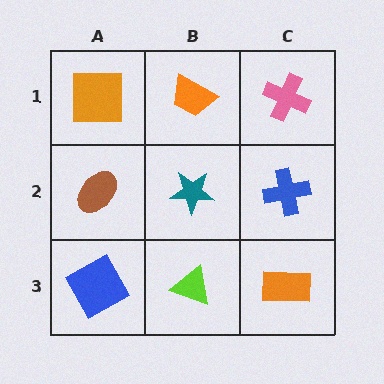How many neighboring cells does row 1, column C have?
2.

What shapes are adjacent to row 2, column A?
An orange square (row 1, column A), a blue square (row 3, column A), a teal star (row 2, column B).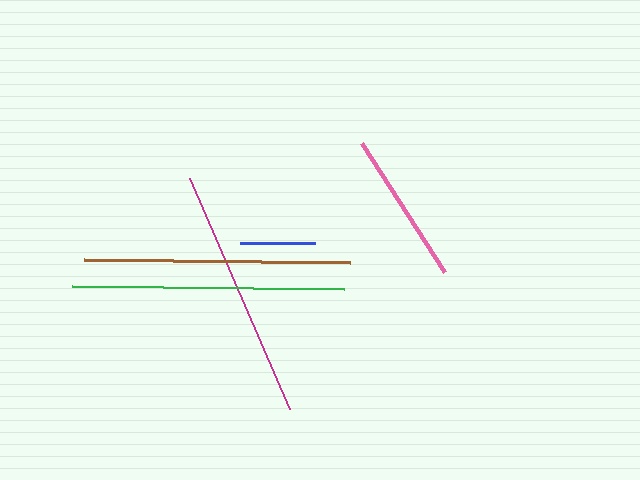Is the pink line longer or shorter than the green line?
The green line is longer than the pink line.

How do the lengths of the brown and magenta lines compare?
The brown and magenta lines are approximately the same length.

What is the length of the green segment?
The green segment is approximately 272 pixels long.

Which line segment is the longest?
The green line is the longest at approximately 272 pixels.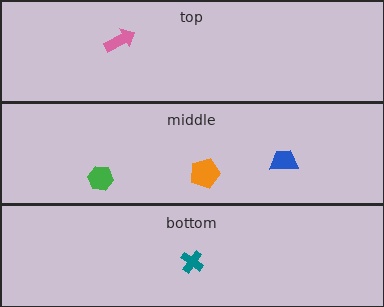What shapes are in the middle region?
The orange pentagon, the green hexagon, the blue trapezoid.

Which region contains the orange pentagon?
The middle region.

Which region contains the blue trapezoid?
The middle region.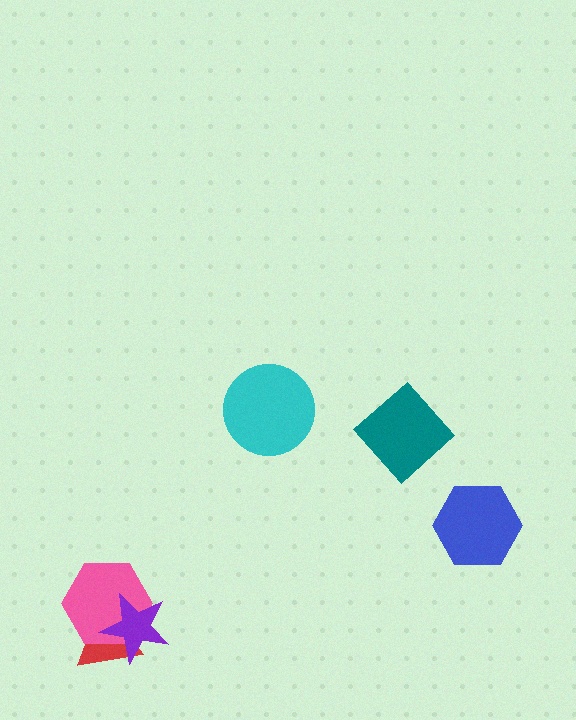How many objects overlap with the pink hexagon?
2 objects overlap with the pink hexagon.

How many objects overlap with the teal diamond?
0 objects overlap with the teal diamond.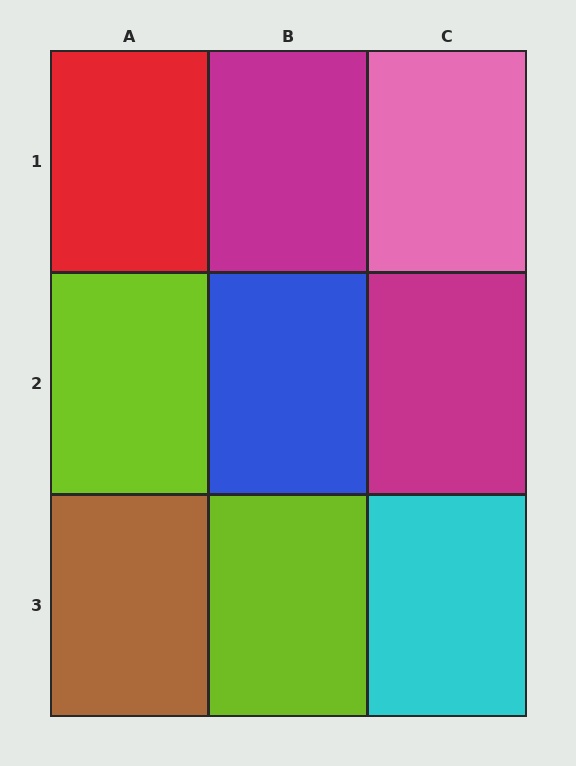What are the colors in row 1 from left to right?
Red, magenta, pink.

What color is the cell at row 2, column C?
Magenta.